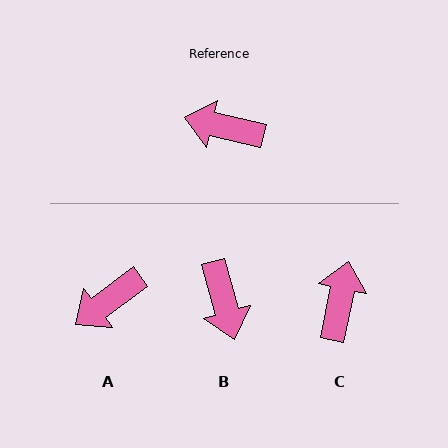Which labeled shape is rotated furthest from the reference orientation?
B, about 119 degrees away.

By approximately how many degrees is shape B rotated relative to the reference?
Approximately 119 degrees counter-clockwise.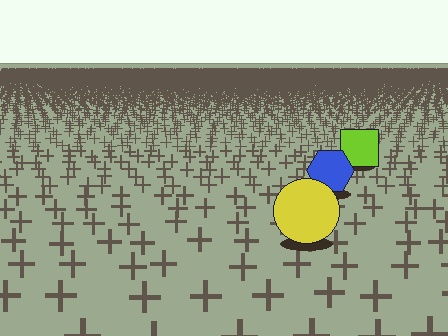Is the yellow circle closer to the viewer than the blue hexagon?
Yes. The yellow circle is closer — you can tell from the texture gradient: the ground texture is coarser near it.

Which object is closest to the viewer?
The yellow circle is closest. The texture marks near it are larger and more spread out.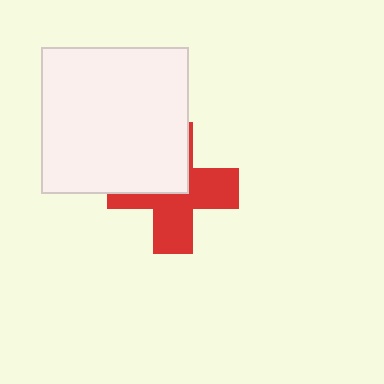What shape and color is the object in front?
The object in front is a white square.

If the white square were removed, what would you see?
You would see the complete red cross.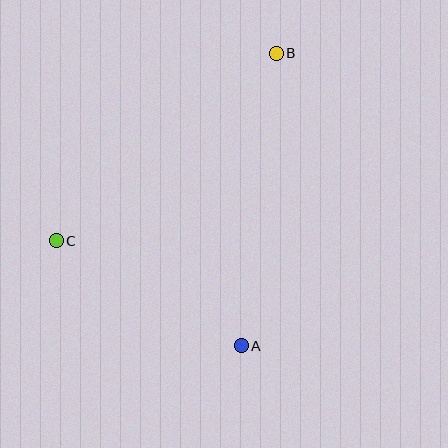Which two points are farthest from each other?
Points A and B are farthest from each other.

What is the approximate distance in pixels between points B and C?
The distance between B and C is approximately 289 pixels.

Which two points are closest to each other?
Points A and C are closest to each other.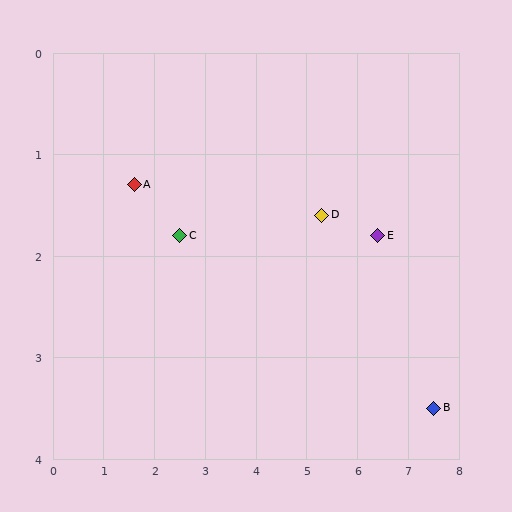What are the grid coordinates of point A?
Point A is at approximately (1.6, 1.3).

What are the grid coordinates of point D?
Point D is at approximately (5.3, 1.6).